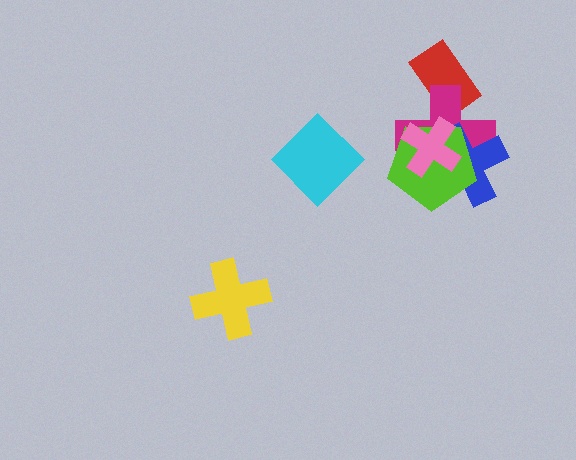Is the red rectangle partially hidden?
Yes, it is partially covered by another shape.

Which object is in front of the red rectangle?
The magenta cross is in front of the red rectangle.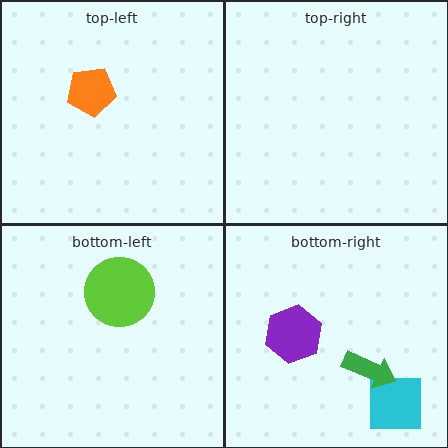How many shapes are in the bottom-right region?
3.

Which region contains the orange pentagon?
The top-left region.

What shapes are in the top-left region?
The orange pentagon.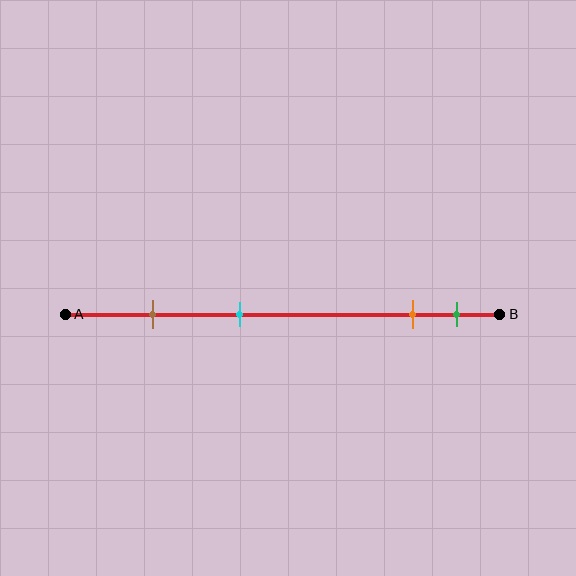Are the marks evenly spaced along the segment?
No, the marks are not evenly spaced.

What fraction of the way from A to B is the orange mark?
The orange mark is approximately 80% (0.8) of the way from A to B.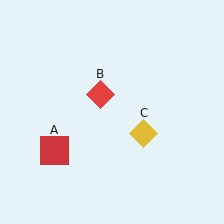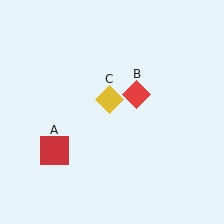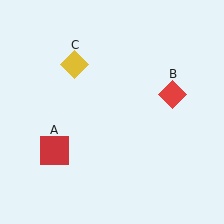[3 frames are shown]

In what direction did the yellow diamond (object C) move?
The yellow diamond (object C) moved up and to the left.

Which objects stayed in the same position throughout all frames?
Red square (object A) remained stationary.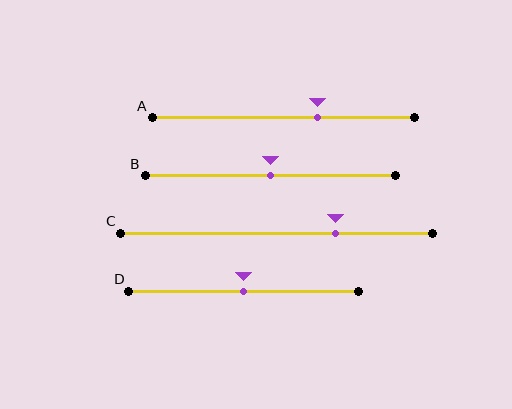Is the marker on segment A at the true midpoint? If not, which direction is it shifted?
No, the marker on segment A is shifted to the right by about 13% of the segment length.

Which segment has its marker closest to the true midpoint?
Segment B has its marker closest to the true midpoint.